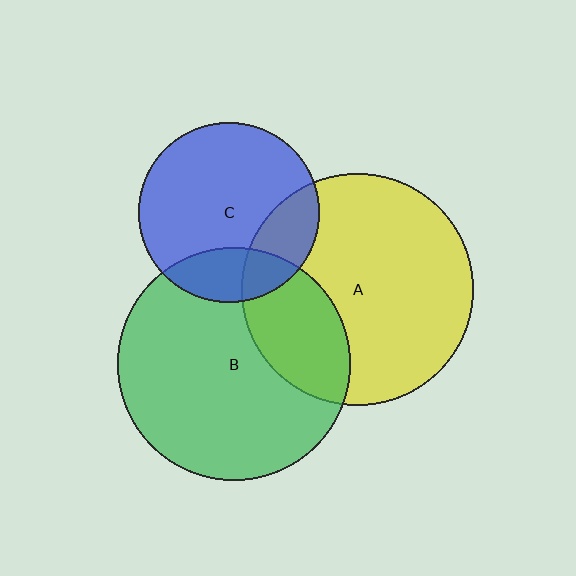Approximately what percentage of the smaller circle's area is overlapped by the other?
Approximately 25%.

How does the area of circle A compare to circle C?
Approximately 1.6 times.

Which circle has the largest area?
Circle B (green).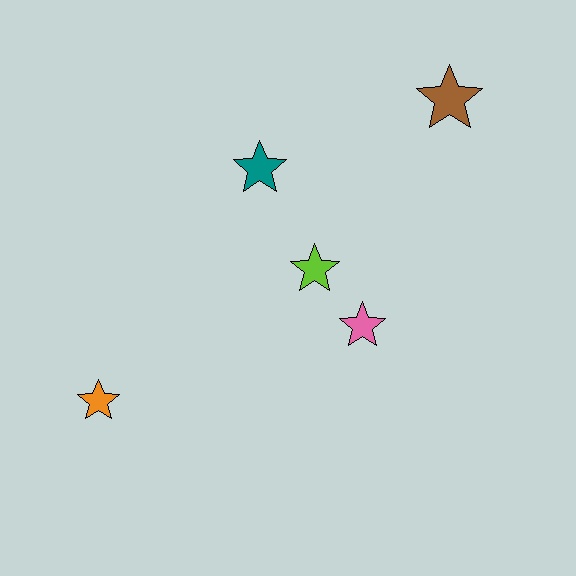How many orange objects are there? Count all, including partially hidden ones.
There is 1 orange object.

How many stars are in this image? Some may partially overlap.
There are 5 stars.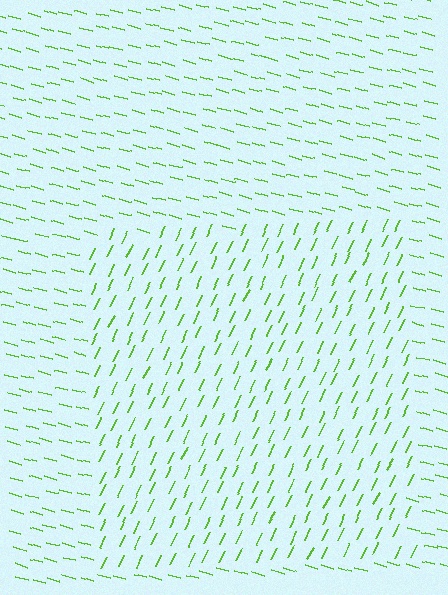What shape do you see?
I see a rectangle.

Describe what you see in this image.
The image is filled with small lime line segments. A rectangle region in the image has lines oriented differently from the surrounding lines, creating a visible texture boundary.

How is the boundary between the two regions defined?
The boundary is defined purely by a change in line orientation (approximately 79 degrees difference). All lines are the same color and thickness.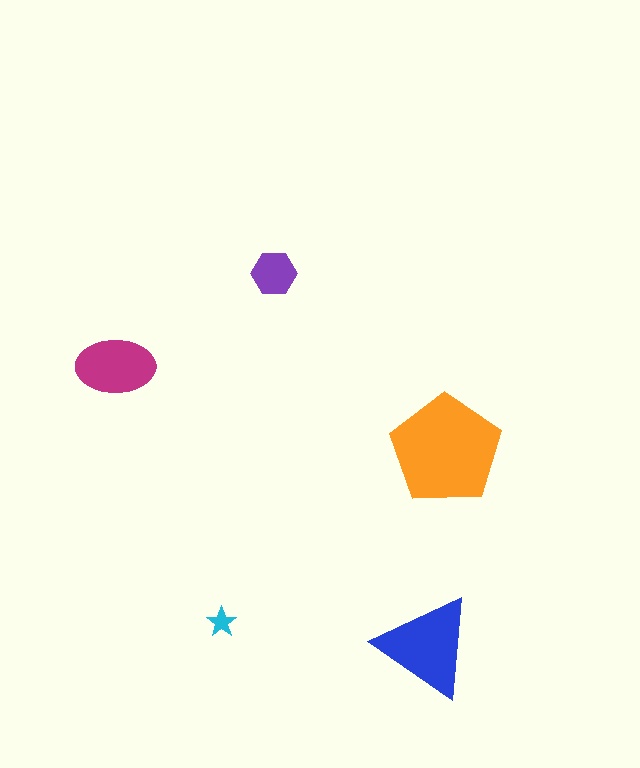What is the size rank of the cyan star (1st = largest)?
5th.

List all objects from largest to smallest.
The orange pentagon, the blue triangle, the magenta ellipse, the purple hexagon, the cyan star.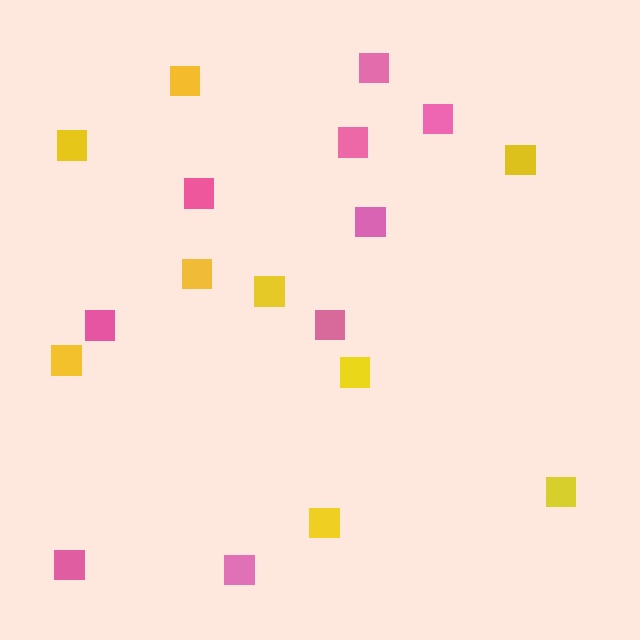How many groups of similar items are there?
There are 2 groups: one group of yellow squares (9) and one group of pink squares (9).